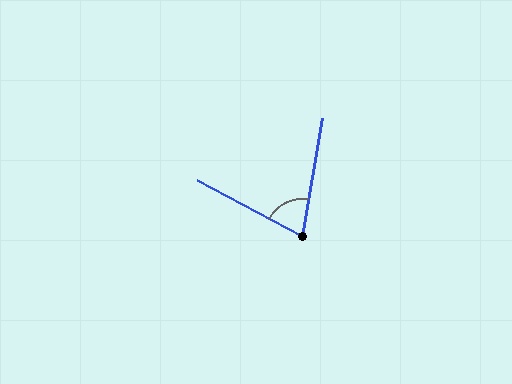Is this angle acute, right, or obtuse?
It is acute.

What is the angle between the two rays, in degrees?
Approximately 72 degrees.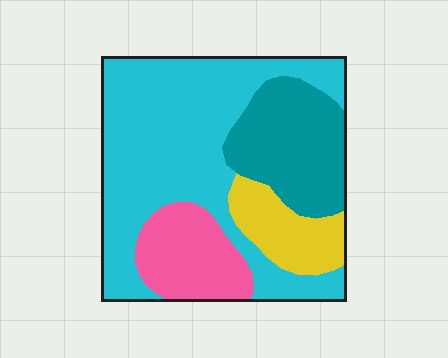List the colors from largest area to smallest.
From largest to smallest: cyan, teal, pink, yellow.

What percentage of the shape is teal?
Teal covers around 20% of the shape.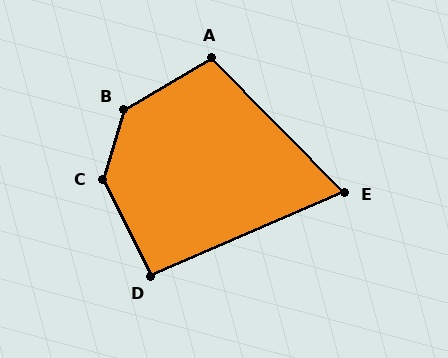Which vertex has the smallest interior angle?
E, at approximately 68 degrees.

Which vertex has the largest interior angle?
B, at approximately 138 degrees.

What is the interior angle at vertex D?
Approximately 93 degrees (approximately right).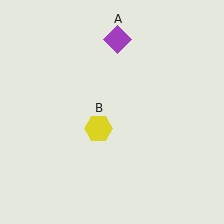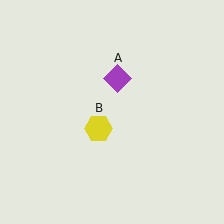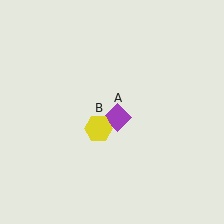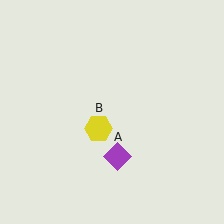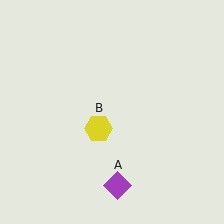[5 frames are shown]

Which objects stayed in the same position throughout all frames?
Yellow hexagon (object B) remained stationary.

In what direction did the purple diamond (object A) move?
The purple diamond (object A) moved down.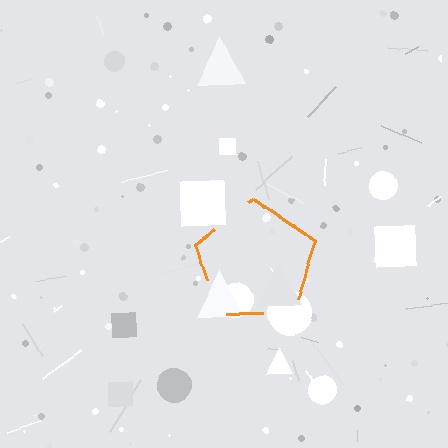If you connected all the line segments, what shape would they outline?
They would outline a pentagon.